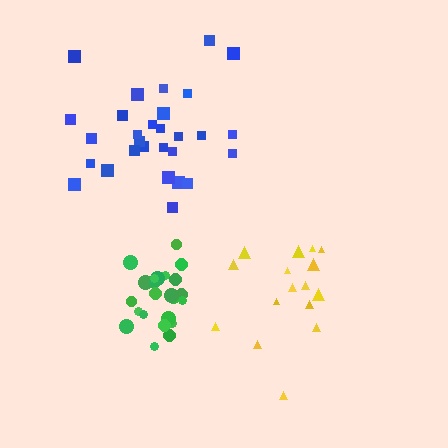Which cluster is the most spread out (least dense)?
Yellow.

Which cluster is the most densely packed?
Green.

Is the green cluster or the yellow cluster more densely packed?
Green.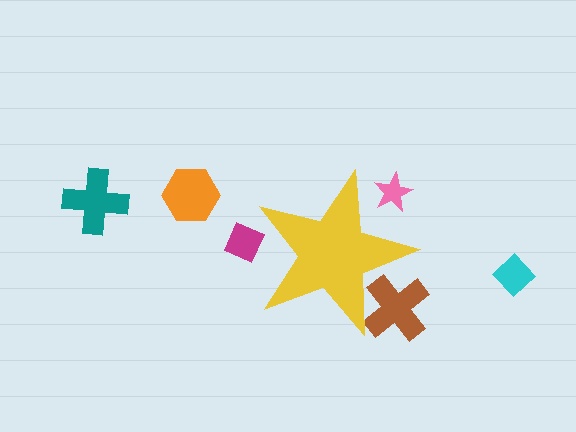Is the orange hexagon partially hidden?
No, the orange hexagon is fully visible.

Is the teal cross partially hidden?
No, the teal cross is fully visible.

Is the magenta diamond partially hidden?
Yes, the magenta diamond is partially hidden behind the yellow star.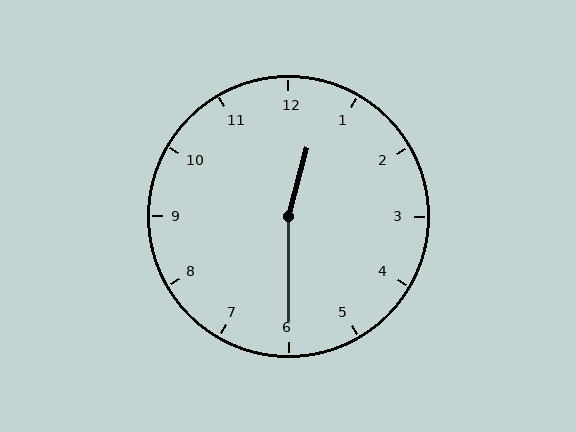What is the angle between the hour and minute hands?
Approximately 165 degrees.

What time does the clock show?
12:30.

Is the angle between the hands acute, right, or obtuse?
It is obtuse.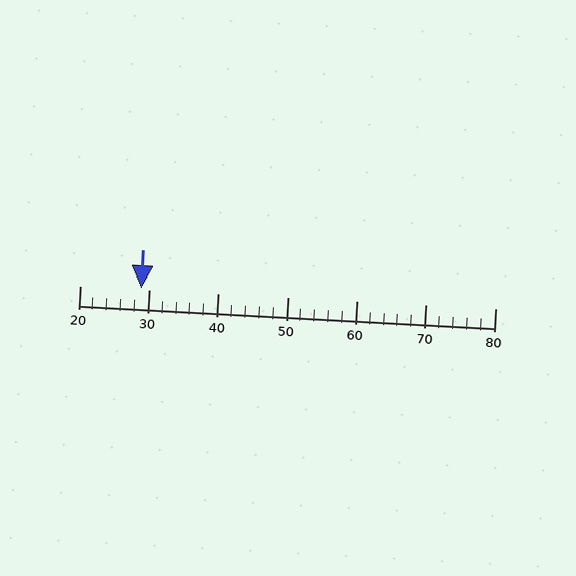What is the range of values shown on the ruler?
The ruler shows values from 20 to 80.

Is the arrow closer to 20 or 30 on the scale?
The arrow is closer to 30.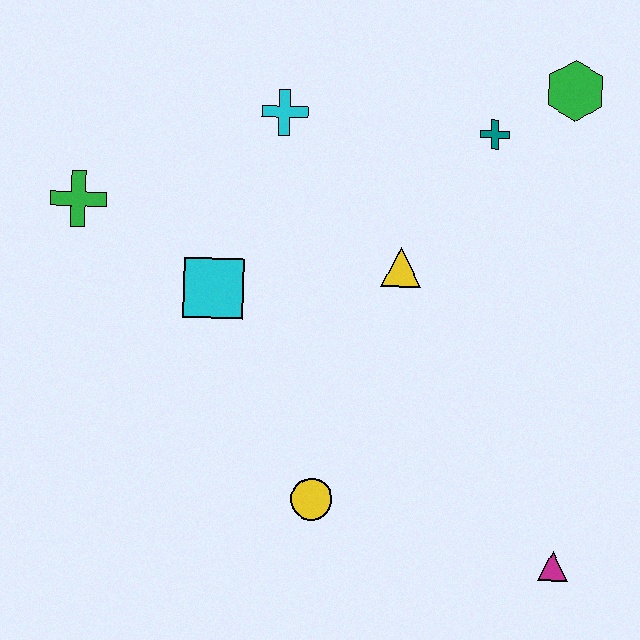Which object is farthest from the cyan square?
The magenta triangle is farthest from the cyan square.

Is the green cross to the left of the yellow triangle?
Yes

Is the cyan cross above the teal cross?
Yes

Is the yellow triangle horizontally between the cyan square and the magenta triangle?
Yes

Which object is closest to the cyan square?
The green cross is closest to the cyan square.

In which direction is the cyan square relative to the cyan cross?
The cyan square is below the cyan cross.